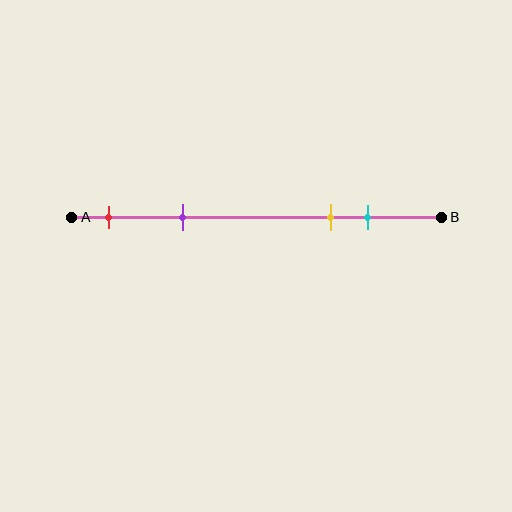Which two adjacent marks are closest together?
The yellow and cyan marks are the closest adjacent pair.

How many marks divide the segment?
There are 4 marks dividing the segment.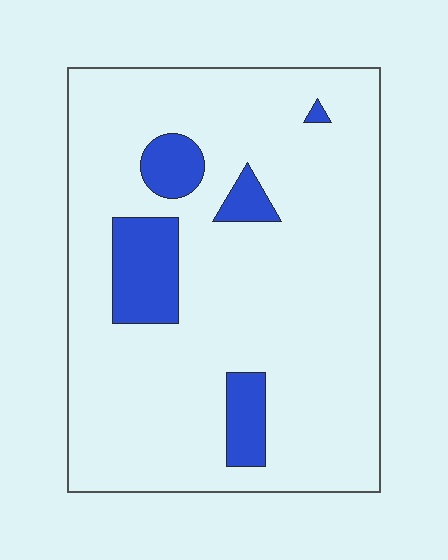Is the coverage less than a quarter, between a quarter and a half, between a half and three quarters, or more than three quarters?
Less than a quarter.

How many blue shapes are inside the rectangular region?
5.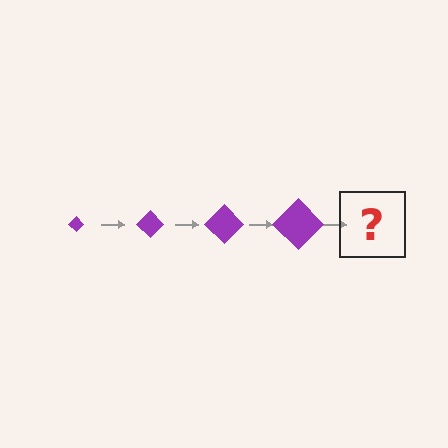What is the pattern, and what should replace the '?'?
The pattern is that the diamond gets progressively larger each step. The '?' should be a purple diamond, larger than the previous one.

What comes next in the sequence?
The next element should be a purple diamond, larger than the previous one.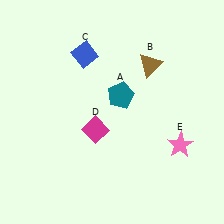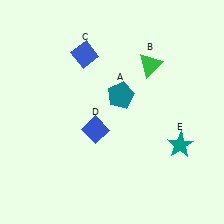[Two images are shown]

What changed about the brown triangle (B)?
In Image 1, B is brown. In Image 2, it changed to green.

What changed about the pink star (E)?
In Image 1, E is pink. In Image 2, it changed to teal.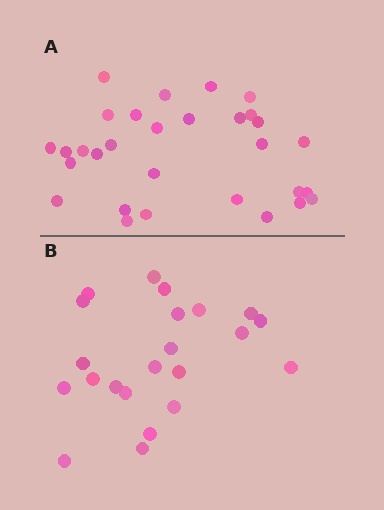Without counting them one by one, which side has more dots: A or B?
Region A (the top region) has more dots.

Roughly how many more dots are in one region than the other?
Region A has roughly 8 or so more dots than region B.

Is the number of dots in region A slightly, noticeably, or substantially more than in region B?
Region A has noticeably more, but not dramatically so. The ratio is roughly 1.4 to 1.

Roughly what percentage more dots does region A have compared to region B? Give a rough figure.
About 35% more.